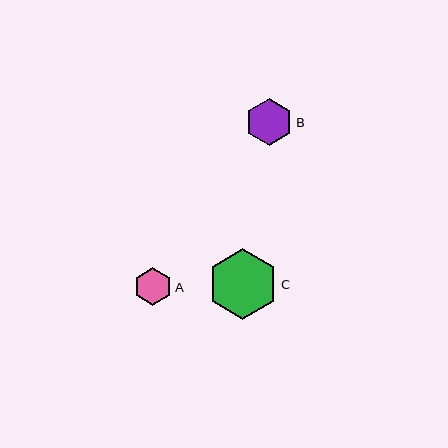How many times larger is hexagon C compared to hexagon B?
Hexagon C is approximately 1.5 times the size of hexagon B.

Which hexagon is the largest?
Hexagon C is the largest with a size of approximately 71 pixels.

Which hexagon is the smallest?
Hexagon A is the smallest with a size of approximately 37 pixels.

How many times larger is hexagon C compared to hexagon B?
Hexagon C is approximately 1.5 times the size of hexagon B.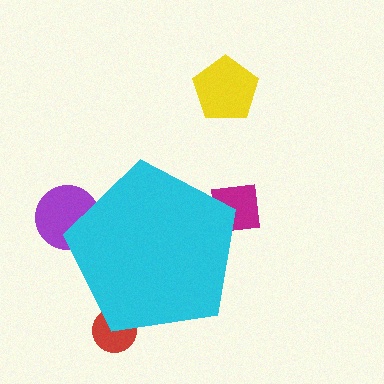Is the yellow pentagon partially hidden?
No, the yellow pentagon is fully visible.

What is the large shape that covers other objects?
A cyan pentagon.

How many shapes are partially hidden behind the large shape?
3 shapes are partially hidden.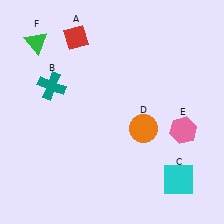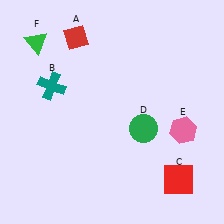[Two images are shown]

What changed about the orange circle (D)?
In Image 1, D is orange. In Image 2, it changed to green.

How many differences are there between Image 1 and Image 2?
There are 2 differences between the two images.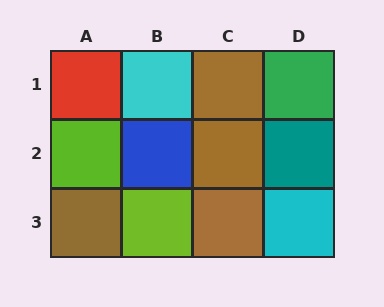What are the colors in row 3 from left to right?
Brown, lime, brown, cyan.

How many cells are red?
1 cell is red.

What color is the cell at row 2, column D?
Teal.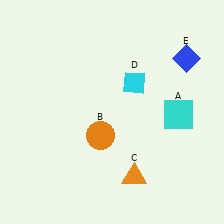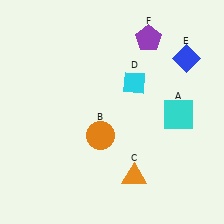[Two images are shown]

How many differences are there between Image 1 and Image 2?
There is 1 difference between the two images.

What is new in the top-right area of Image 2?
A purple pentagon (F) was added in the top-right area of Image 2.